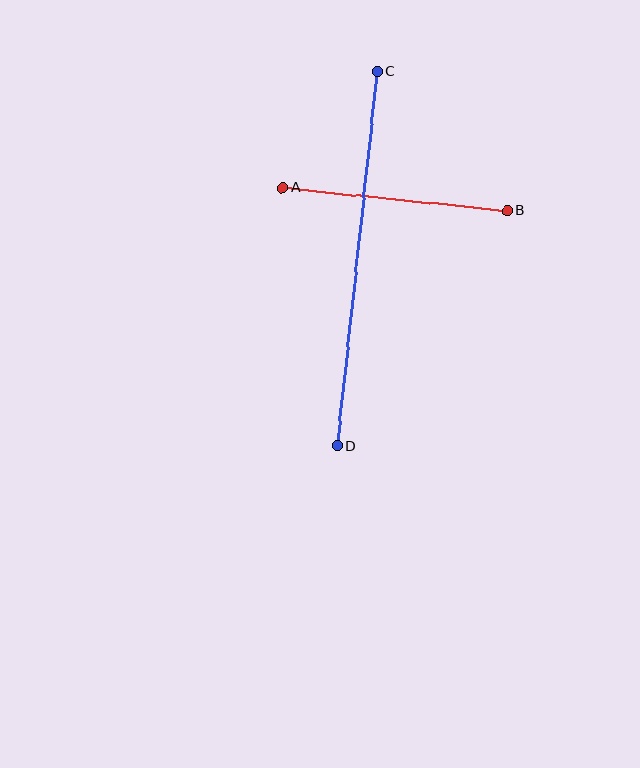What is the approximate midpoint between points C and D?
The midpoint is at approximately (357, 259) pixels.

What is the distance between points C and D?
The distance is approximately 376 pixels.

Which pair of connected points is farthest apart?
Points C and D are farthest apart.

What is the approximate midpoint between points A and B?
The midpoint is at approximately (395, 199) pixels.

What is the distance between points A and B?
The distance is approximately 225 pixels.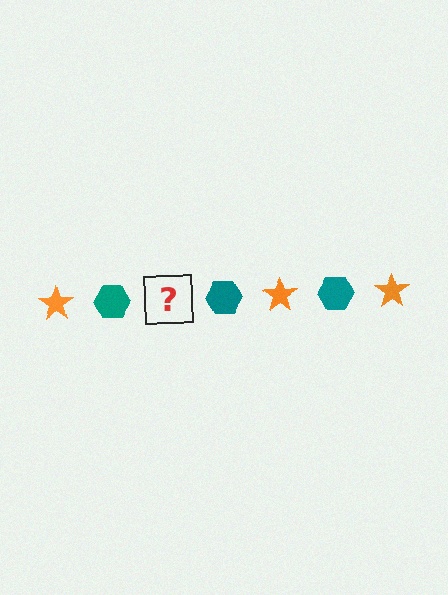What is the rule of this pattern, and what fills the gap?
The rule is that the pattern alternates between orange star and teal hexagon. The gap should be filled with an orange star.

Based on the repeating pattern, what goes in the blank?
The blank should be an orange star.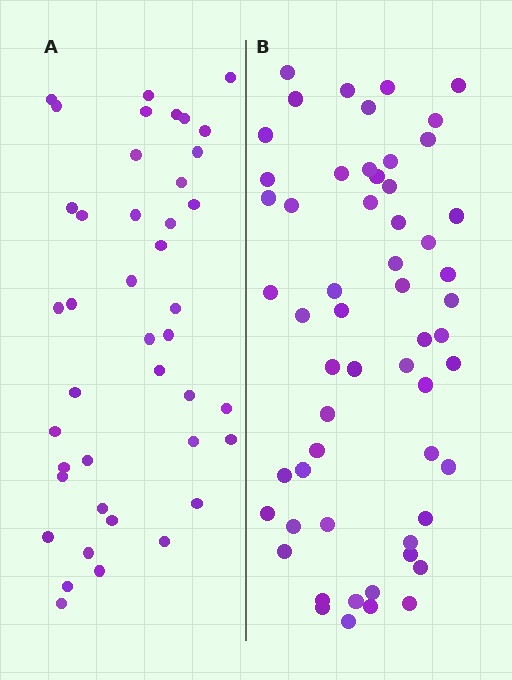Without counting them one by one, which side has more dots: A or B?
Region B (the right region) has more dots.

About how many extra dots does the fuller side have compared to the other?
Region B has approximately 15 more dots than region A.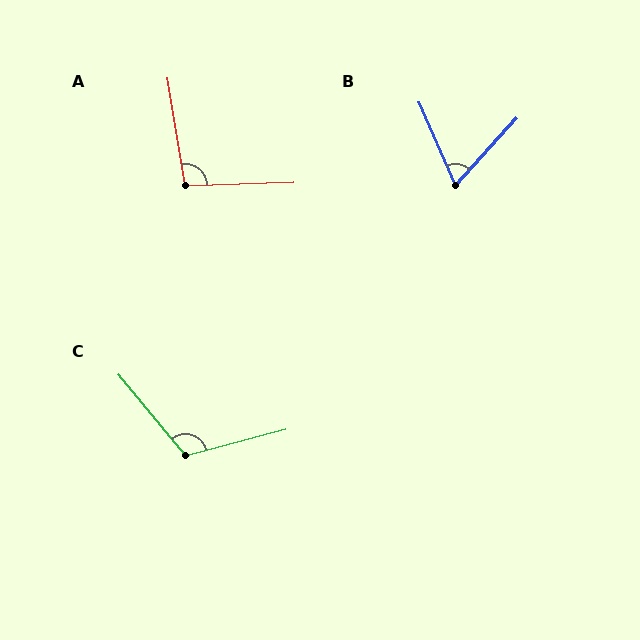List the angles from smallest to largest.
B (66°), A (98°), C (115°).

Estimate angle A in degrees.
Approximately 98 degrees.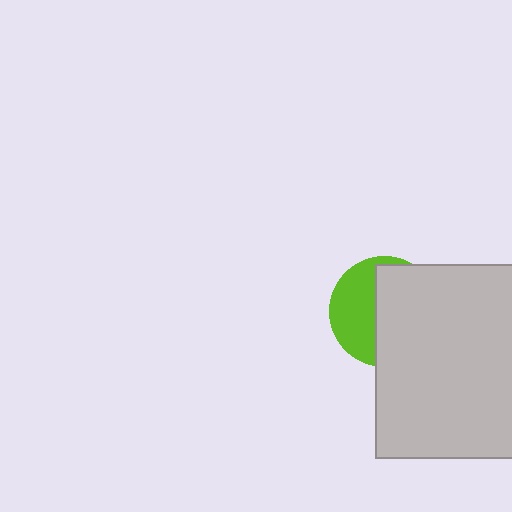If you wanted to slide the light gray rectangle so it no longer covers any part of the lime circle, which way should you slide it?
Slide it right — that is the most direct way to separate the two shapes.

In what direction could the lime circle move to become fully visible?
The lime circle could move left. That would shift it out from behind the light gray rectangle entirely.